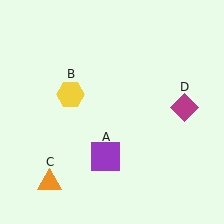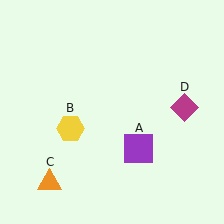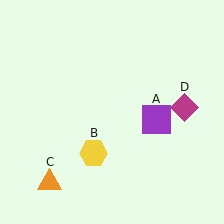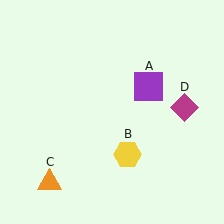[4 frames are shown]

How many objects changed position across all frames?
2 objects changed position: purple square (object A), yellow hexagon (object B).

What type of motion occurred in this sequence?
The purple square (object A), yellow hexagon (object B) rotated counterclockwise around the center of the scene.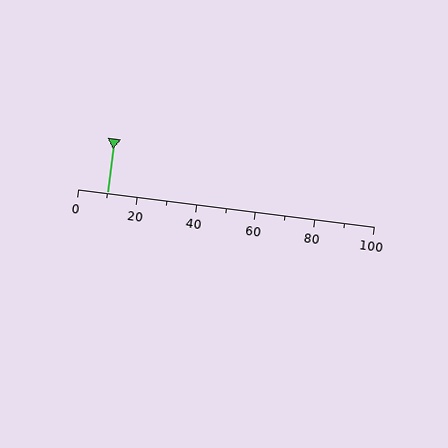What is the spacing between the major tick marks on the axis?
The major ticks are spaced 20 apart.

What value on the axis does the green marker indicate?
The marker indicates approximately 10.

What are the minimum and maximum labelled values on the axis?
The axis runs from 0 to 100.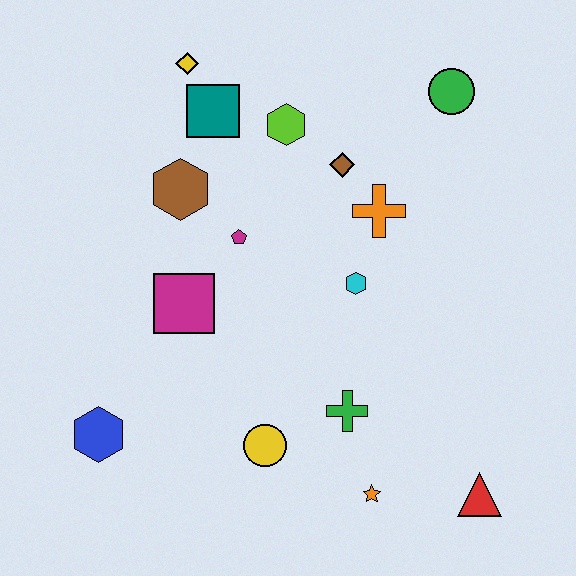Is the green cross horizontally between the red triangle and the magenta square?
Yes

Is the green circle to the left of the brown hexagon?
No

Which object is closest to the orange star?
The green cross is closest to the orange star.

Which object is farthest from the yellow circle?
The green circle is farthest from the yellow circle.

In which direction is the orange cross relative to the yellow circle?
The orange cross is above the yellow circle.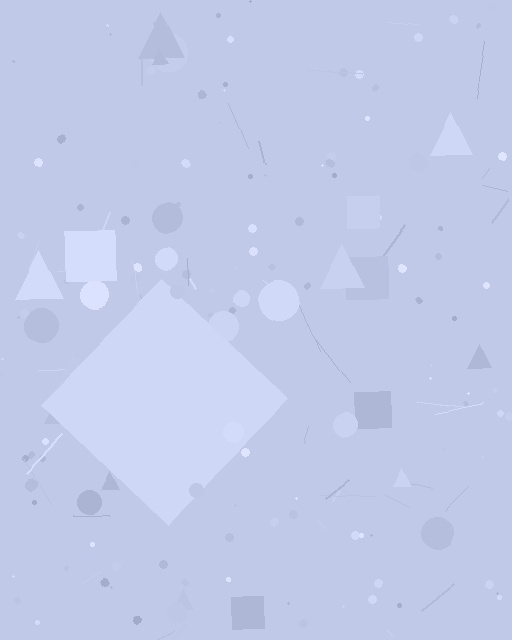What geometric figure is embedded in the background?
A diamond is embedded in the background.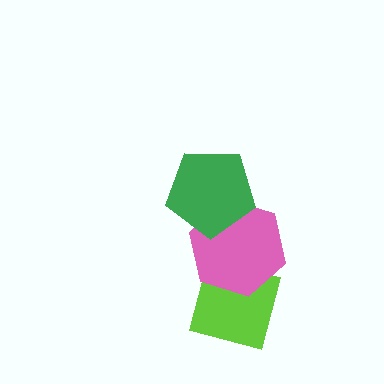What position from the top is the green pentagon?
The green pentagon is 1st from the top.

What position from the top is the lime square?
The lime square is 3rd from the top.